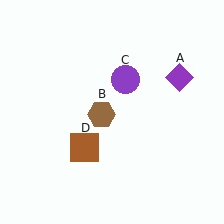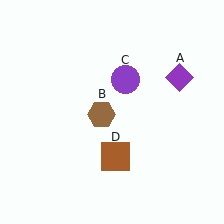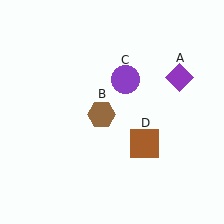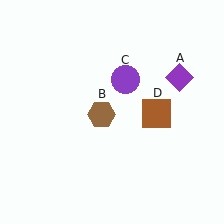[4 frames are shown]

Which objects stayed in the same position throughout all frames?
Purple diamond (object A) and brown hexagon (object B) and purple circle (object C) remained stationary.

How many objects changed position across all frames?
1 object changed position: brown square (object D).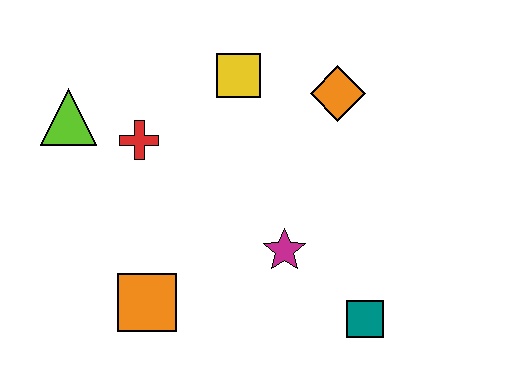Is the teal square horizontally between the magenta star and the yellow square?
No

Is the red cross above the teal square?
Yes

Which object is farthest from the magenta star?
The lime triangle is farthest from the magenta star.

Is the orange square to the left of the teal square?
Yes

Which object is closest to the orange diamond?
The yellow square is closest to the orange diamond.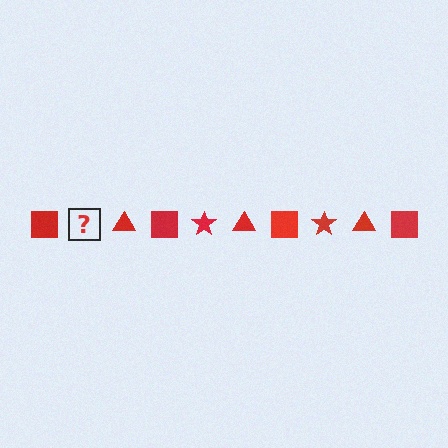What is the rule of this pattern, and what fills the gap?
The rule is that the pattern cycles through square, star, triangle shapes in red. The gap should be filled with a red star.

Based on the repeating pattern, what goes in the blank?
The blank should be a red star.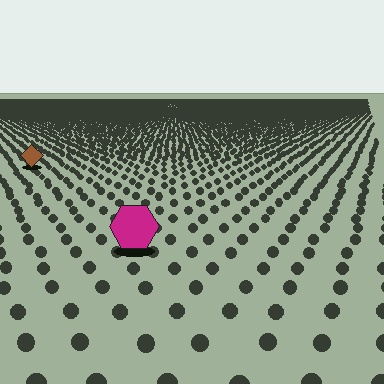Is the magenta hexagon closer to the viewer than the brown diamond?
Yes. The magenta hexagon is closer — you can tell from the texture gradient: the ground texture is coarser near it.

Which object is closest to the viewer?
The magenta hexagon is closest. The texture marks near it are larger and more spread out.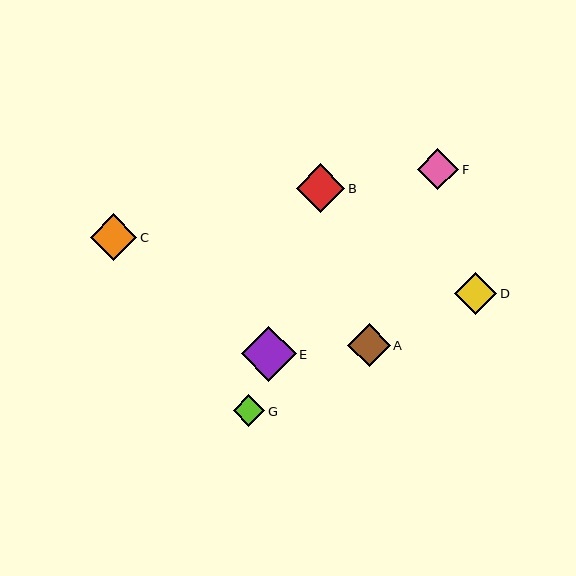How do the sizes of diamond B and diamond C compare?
Diamond B and diamond C are approximately the same size.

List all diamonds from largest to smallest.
From largest to smallest: E, B, C, A, D, F, G.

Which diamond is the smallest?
Diamond G is the smallest with a size of approximately 32 pixels.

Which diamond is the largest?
Diamond E is the largest with a size of approximately 55 pixels.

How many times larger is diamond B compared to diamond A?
Diamond B is approximately 1.1 times the size of diamond A.